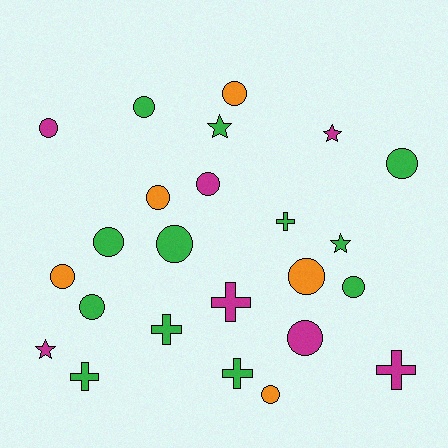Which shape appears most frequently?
Circle, with 14 objects.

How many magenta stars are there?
There are 2 magenta stars.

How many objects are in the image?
There are 24 objects.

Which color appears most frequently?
Green, with 12 objects.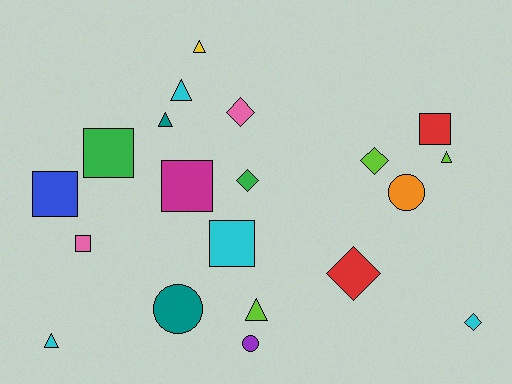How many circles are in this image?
There are 3 circles.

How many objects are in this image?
There are 20 objects.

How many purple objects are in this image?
There is 1 purple object.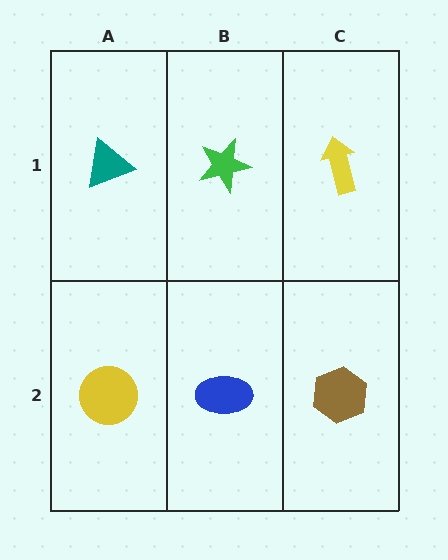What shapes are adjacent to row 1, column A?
A yellow circle (row 2, column A), a green star (row 1, column B).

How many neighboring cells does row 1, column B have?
3.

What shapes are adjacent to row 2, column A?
A teal triangle (row 1, column A), a blue ellipse (row 2, column B).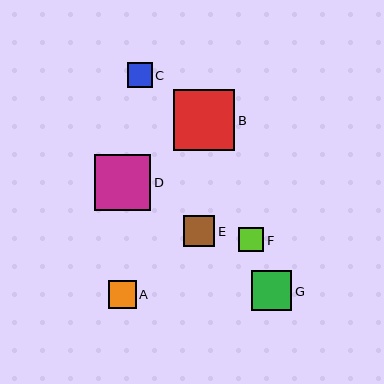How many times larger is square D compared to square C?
Square D is approximately 2.2 times the size of square C.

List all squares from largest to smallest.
From largest to smallest: B, D, G, E, A, C, F.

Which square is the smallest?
Square F is the smallest with a size of approximately 25 pixels.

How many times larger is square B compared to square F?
Square B is approximately 2.5 times the size of square F.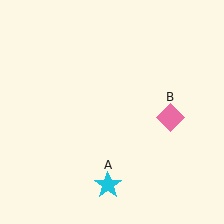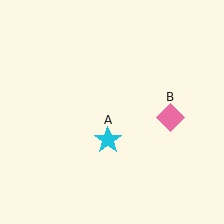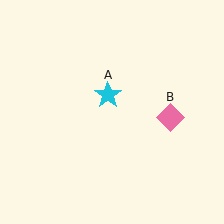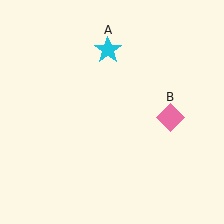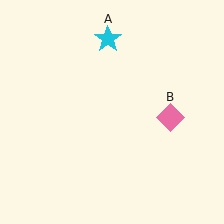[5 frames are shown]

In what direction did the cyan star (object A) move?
The cyan star (object A) moved up.